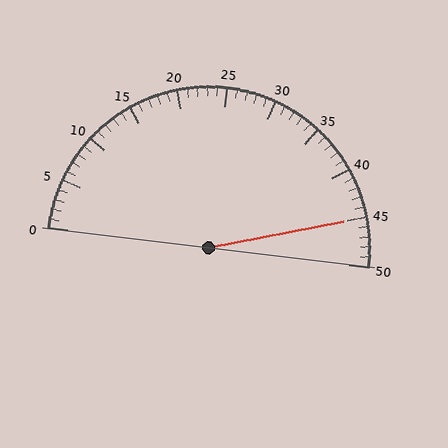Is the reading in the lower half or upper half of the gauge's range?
The reading is in the upper half of the range (0 to 50).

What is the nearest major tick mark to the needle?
The nearest major tick mark is 45.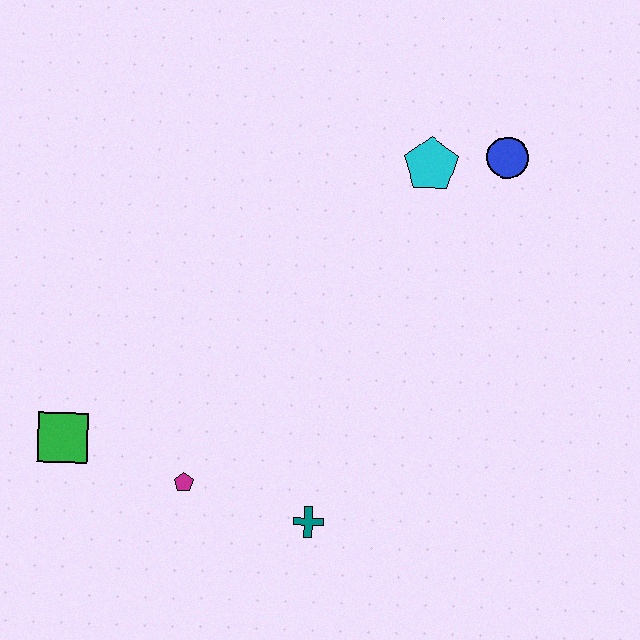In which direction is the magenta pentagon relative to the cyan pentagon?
The magenta pentagon is below the cyan pentagon.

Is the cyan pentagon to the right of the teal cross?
Yes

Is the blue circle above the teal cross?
Yes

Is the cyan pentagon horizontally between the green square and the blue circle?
Yes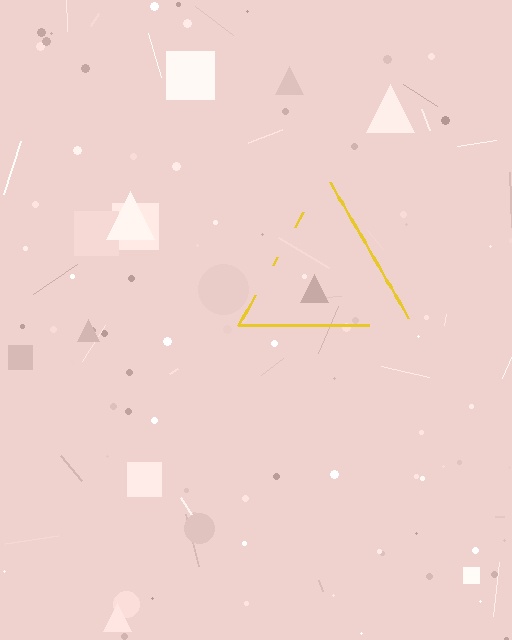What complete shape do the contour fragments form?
The contour fragments form a triangle.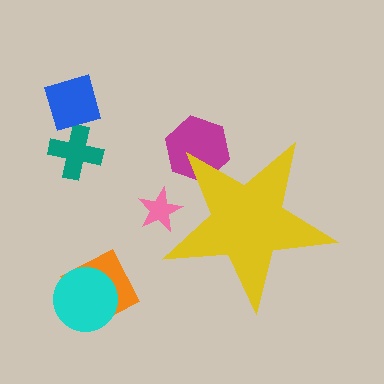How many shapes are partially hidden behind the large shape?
2 shapes are partially hidden.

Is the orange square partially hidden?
No, the orange square is fully visible.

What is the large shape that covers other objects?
A yellow star.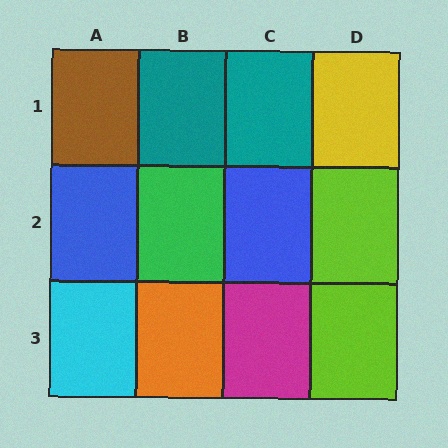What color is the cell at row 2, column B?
Green.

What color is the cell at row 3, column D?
Lime.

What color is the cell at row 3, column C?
Magenta.